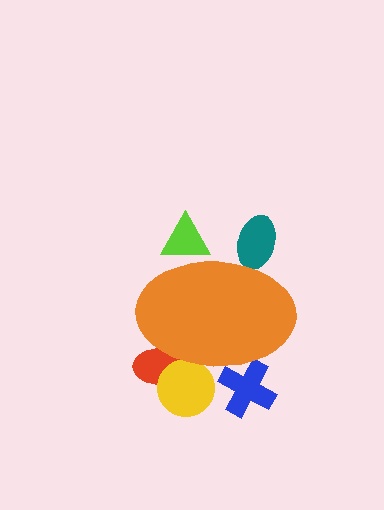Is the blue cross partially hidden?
Yes, the blue cross is partially hidden behind the orange ellipse.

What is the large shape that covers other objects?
An orange ellipse.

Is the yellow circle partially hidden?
Yes, the yellow circle is partially hidden behind the orange ellipse.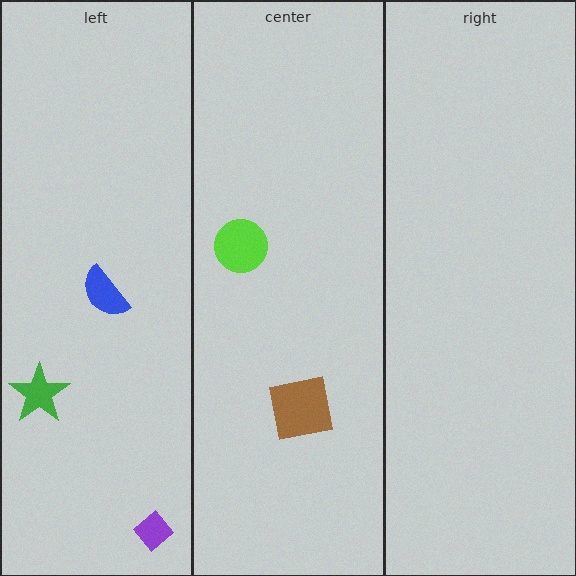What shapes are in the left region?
The blue semicircle, the purple diamond, the green star.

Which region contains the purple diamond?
The left region.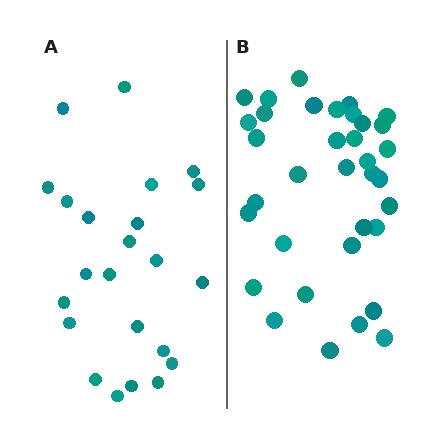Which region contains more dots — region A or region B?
Region B (the right region) has more dots.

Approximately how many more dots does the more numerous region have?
Region B has roughly 12 or so more dots than region A.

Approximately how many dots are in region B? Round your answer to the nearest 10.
About 40 dots. (The exact count is 35, which rounds to 40.)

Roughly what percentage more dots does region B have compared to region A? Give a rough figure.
About 50% more.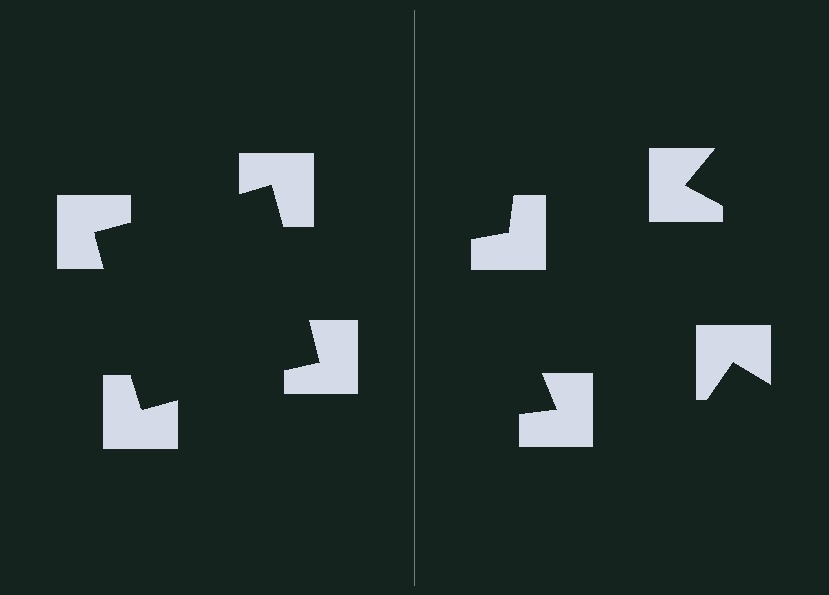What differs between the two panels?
The notched squares are positioned identically on both sides; only the wedge orientations differ. On the left they align to a square; on the right they are misaligned.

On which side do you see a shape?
An illusory square appears on the left side. On the right side the wedge cuts are rotated, so no coherent shape forms.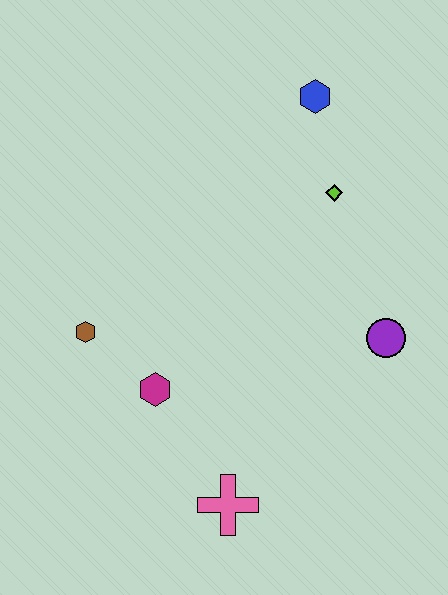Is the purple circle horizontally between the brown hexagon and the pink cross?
No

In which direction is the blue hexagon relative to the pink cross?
The blue hexagon is above the pink cross.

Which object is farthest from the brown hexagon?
The blue hexagon is farthest from the brown hexagon.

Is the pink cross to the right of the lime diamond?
No